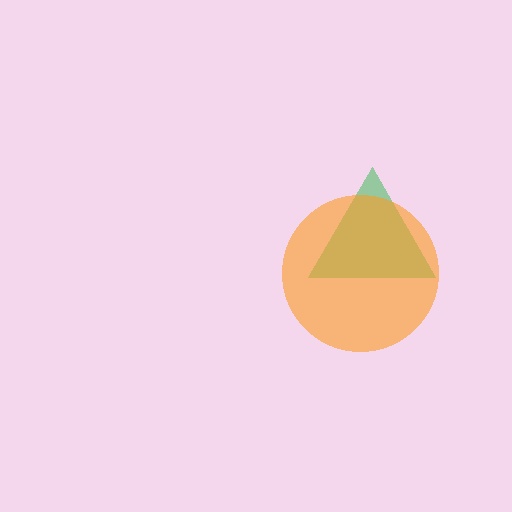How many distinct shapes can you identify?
There are 2 distinct shapes: a green triangle, an orange circle.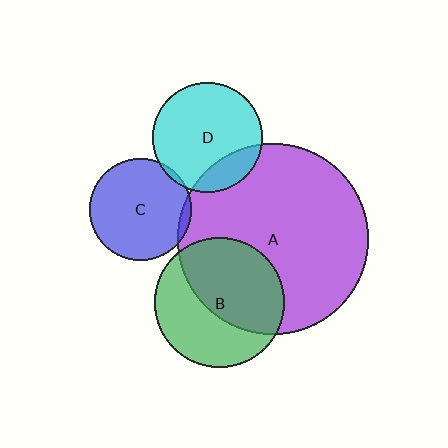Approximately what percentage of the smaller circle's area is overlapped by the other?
Approximately 5%.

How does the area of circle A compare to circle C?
Approximately 3.5 times.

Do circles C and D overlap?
Yes.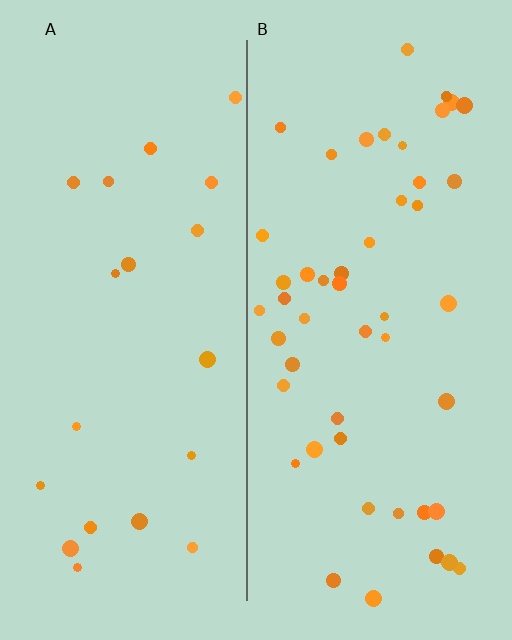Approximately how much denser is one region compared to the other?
Approximately 2.4× — region B over region A.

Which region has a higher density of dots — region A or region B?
B (the right).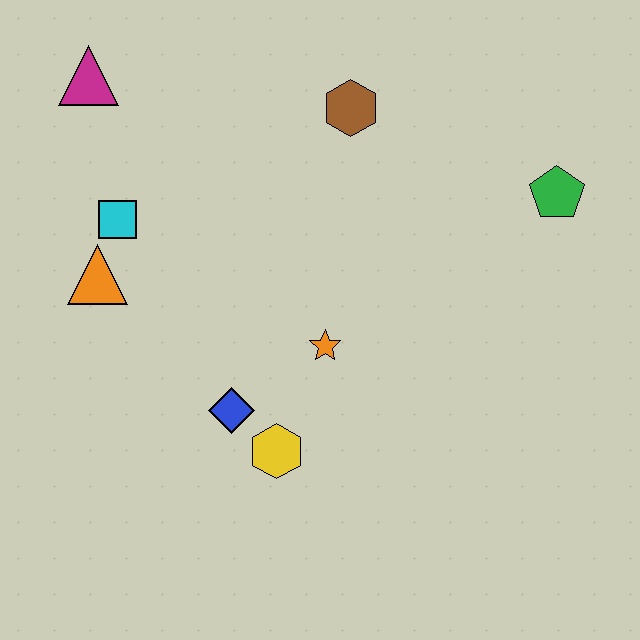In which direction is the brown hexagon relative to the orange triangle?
The brown hexagon is to the right of the orange triangle.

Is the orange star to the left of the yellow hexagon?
No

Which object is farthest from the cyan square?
The green pentagon is farthest from the cyan square.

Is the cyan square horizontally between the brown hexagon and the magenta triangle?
Yes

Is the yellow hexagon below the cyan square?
Yes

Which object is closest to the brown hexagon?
The green pentagon is closest to the brown hexagon.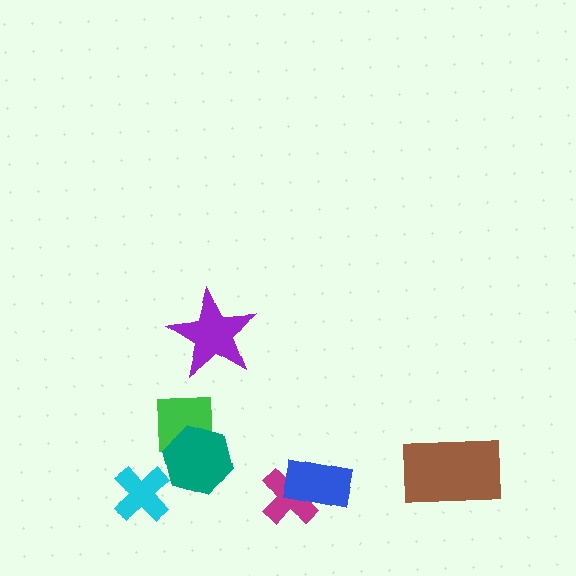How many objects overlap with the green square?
1 object overlaps with the green square.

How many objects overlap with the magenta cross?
1 object overlaps with the magenta cross.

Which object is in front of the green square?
The teal hexagon is in front of the green square.